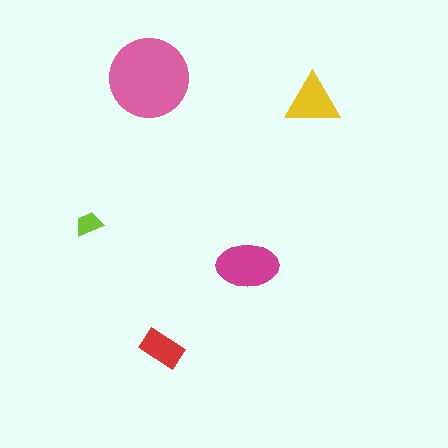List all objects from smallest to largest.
The lime trapezoid, the red rectangle, the yellow triangle, the magenta ellipse, the pink circle.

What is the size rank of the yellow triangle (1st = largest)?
3rd.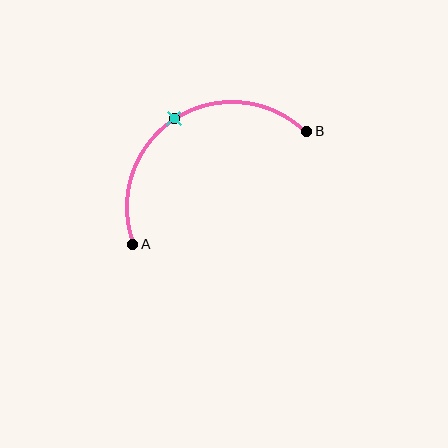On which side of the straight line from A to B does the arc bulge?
The arc bulges above the straight line connecting A and B.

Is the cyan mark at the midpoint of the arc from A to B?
Yes. The cyan mark lies on the arc at equal arc-length from both A and B — it is the arc midpoint.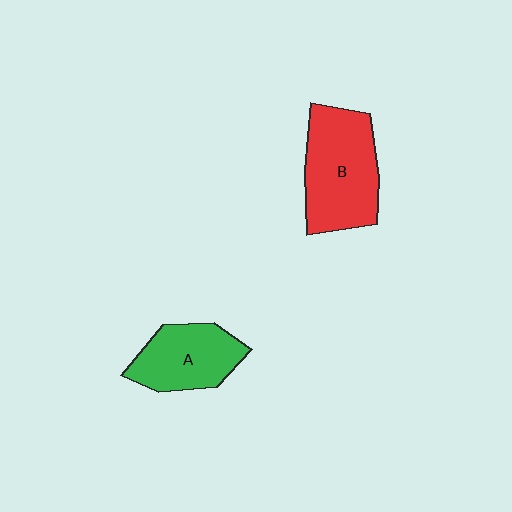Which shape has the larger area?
Shape B (red).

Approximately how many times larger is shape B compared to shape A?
Approximately 1.4 times.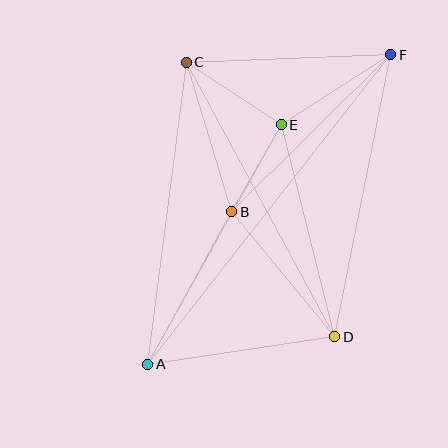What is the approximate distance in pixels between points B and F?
The distance between B and F is approximately 224 pixels.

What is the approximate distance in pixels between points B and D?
The distance between B and D is approximately 162 pixels.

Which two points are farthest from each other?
Points A and F are farthest from each other.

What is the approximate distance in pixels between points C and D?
The distance between C and D is approximately 312 pixels.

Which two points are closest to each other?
Points B and E are closest to each other.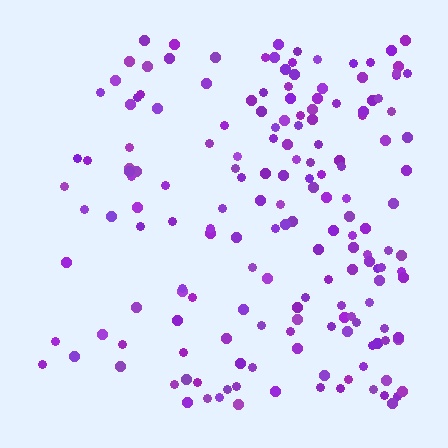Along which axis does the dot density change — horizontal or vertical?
Horizontal.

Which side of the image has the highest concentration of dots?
The right.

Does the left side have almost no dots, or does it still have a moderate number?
Still a moderate number, just noticeably fewer than the right.